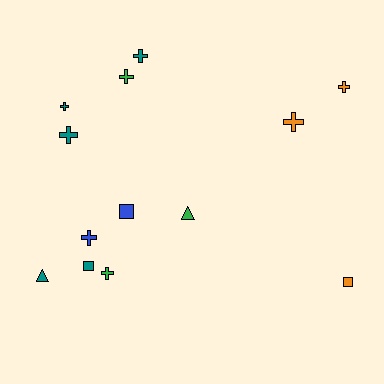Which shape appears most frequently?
Cross, with 8 objects.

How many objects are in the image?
There are 13 objects.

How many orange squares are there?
There is 1 orange square.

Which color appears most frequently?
Teal, with 5 objects.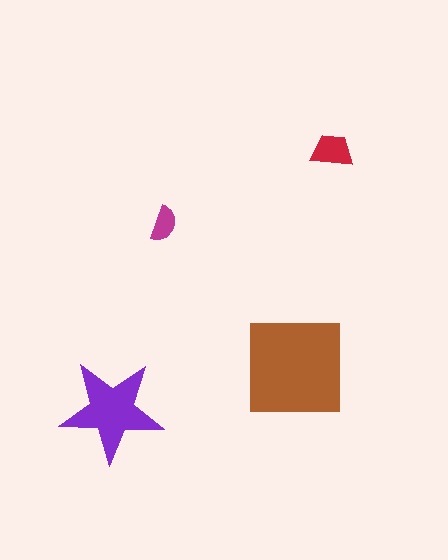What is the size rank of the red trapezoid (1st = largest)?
3rd.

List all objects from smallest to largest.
The magenta semicircle, the red trapezoid, the purple star, the brown square.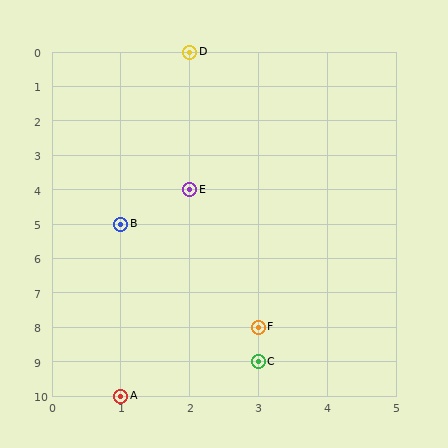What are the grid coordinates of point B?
Point B is at grid coordinates (1, 5).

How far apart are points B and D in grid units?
Points B and D are 1 column and 5 rows apart (about 5.1 grid units diagonally).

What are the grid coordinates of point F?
Point F is at grid coordinates (3, 8).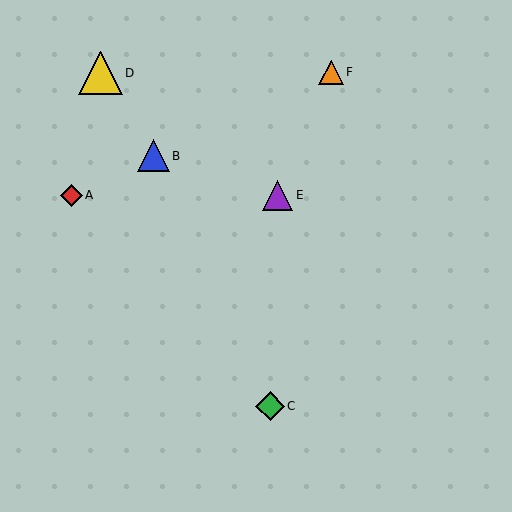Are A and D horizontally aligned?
No, A is at y≈195 and D is at y≈73.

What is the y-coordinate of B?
Object B is at y≈156.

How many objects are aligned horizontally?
2 objects (A, E) are aligned horizontally.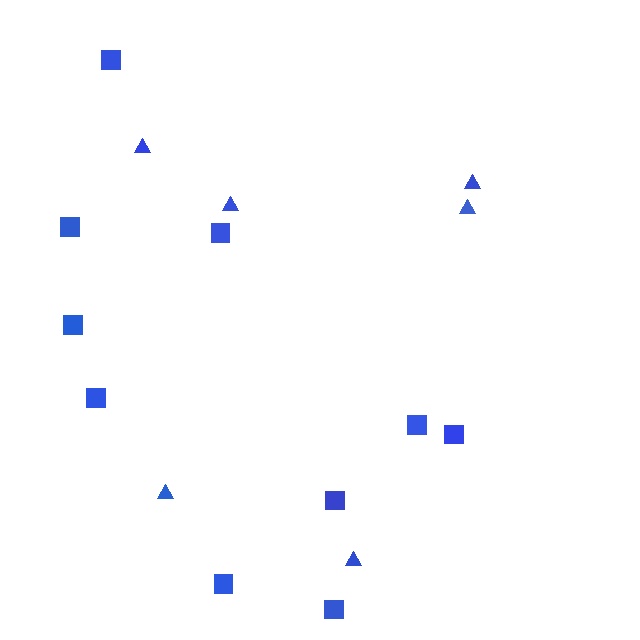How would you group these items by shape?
There are 2 groups: one group of squares (10) and one group of triangles (6).